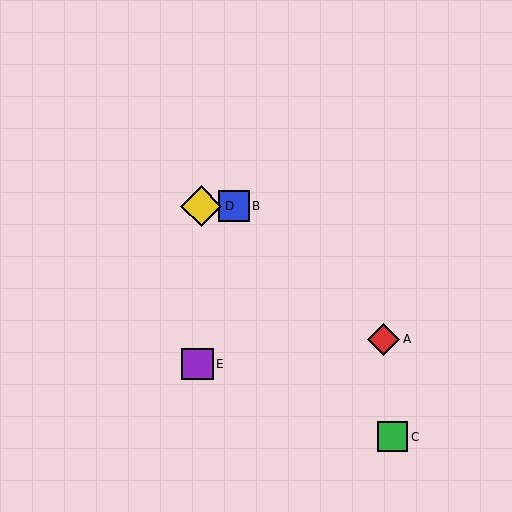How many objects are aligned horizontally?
2 objects (B, D) are aligned horizontally.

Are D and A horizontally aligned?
No, D is at y≈206 and A is at y≈339.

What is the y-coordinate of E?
Object E is at y≈364.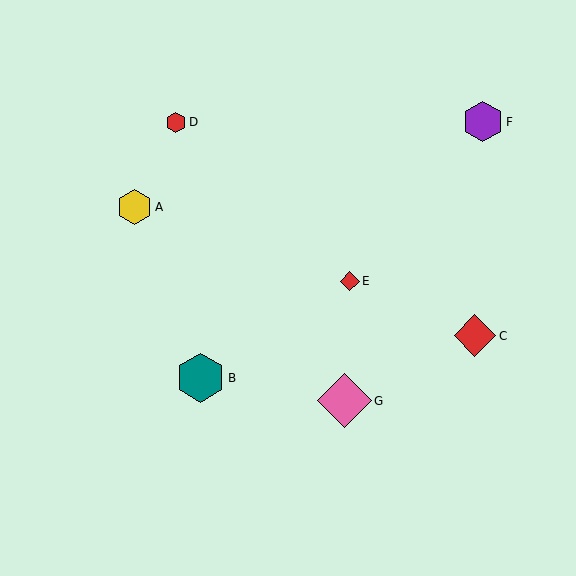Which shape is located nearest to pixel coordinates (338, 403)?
The pink diamond (labeled G) at (345, 401) is nearest to that location.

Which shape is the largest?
The pink diamond (labeled G) is the largest.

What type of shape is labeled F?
Shape F is a purple hexagon.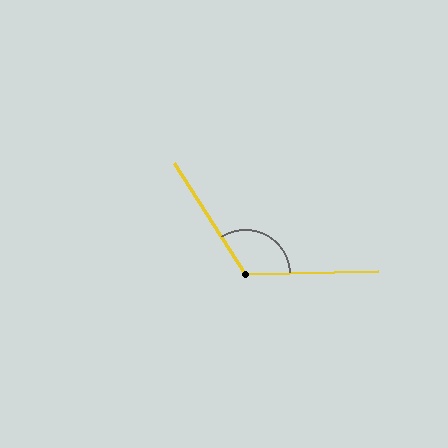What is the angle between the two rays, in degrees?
Approximately 121 degrees.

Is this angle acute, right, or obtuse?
It is obtuse.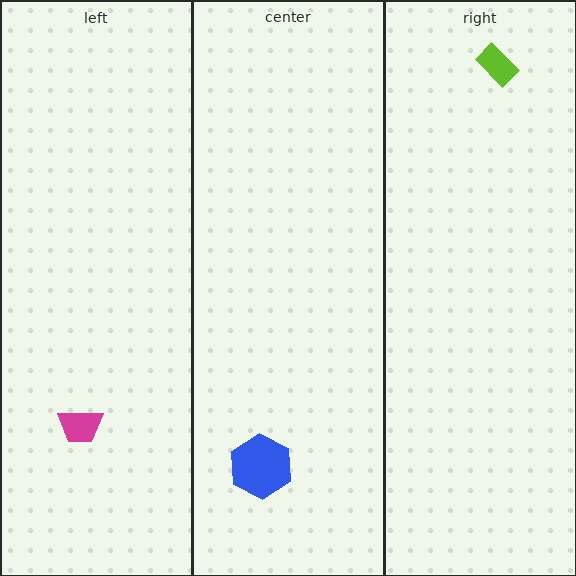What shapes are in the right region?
The lime rectangle.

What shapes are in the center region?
The blue hexagon.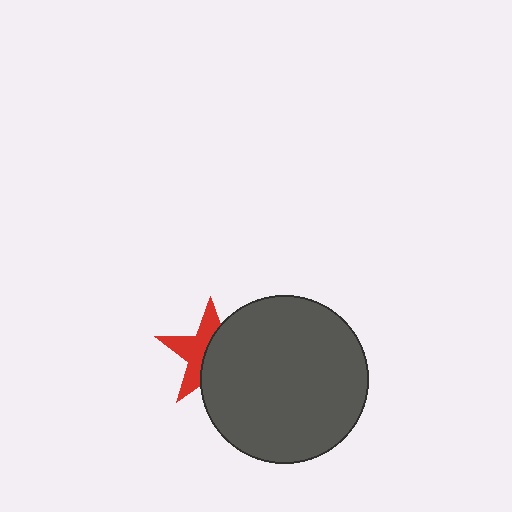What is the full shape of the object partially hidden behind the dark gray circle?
The partially hidden object is a red star.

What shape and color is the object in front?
The object in front is a dark gray circle.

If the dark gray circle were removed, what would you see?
You would see the complete red star.